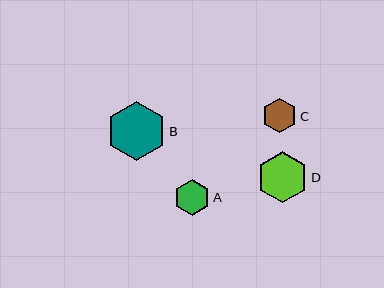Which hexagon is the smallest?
Hexagon C is the smallest with a size of approximately 35 pixels.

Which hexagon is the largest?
Hexagon B is the largest with a size of approximately 59 pixels.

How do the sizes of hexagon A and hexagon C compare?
Hexagon A and hexagon C are approximately the same size.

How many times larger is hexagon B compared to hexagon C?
Hexagon B is approximately 1.7 times the size of hexagon C.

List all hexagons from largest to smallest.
From largest to smallest: B, D, A, C.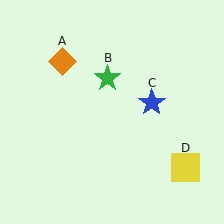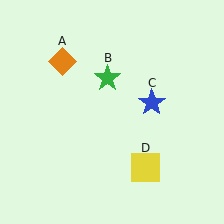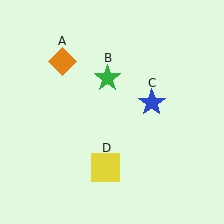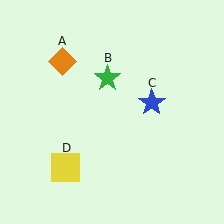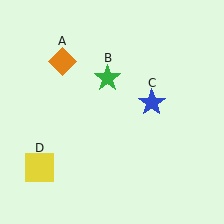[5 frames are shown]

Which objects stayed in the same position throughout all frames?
Orange diamond (object A) and green star (object B) and blue star (object C) remained stationary.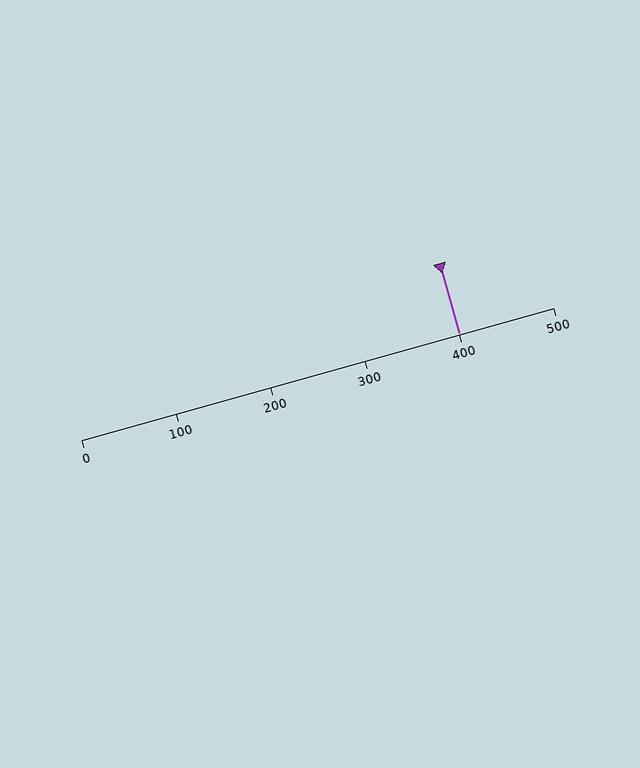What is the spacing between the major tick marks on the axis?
The major ticks are spaced 100 apart.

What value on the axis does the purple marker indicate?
The marker indicates approximately 400.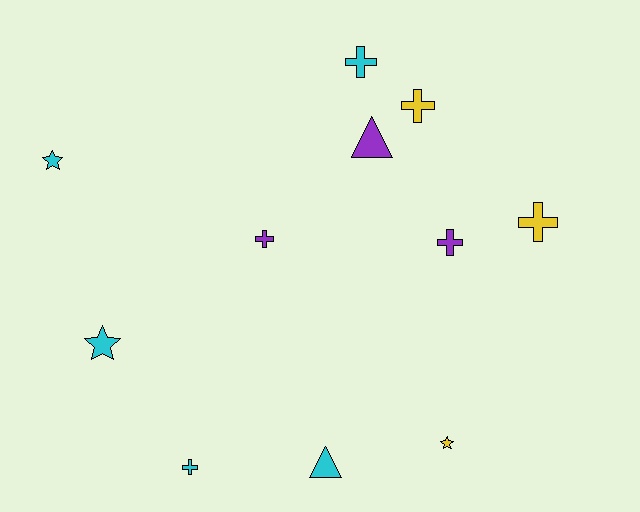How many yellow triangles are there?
There are no yellow triangles.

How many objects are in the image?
There are 11 objects.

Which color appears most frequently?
Cyan, with 5 objects.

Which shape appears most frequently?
Cross, with 6 objects.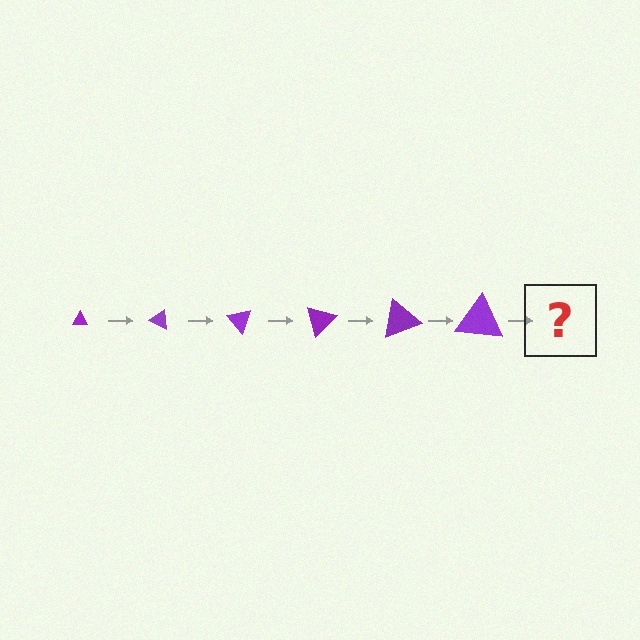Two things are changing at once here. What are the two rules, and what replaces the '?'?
The two rules are that the triangle grows larger each step and it rotates 25 degrees each step. The '?' should be a triangle, larger than the previous one and rotated 150 degrees from the start.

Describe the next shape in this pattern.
It should be a triangle, larger than the previous one and rotated 150 degrees from the start.